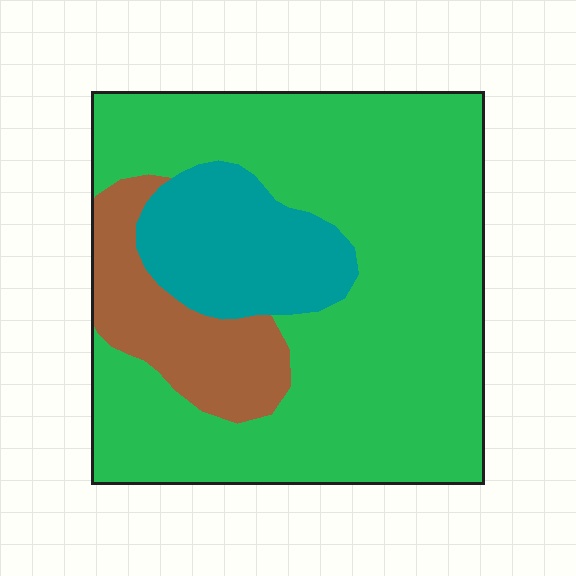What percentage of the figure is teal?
Teal takes up about one sixth (1/6) of the figure.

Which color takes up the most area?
Green, at roughly 70%.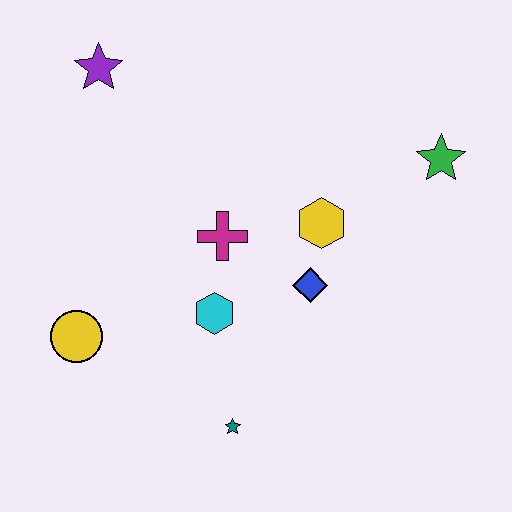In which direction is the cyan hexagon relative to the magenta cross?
The cyan hexagon is below the magenta cross.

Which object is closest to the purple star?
The magenta cross is closest to the purple star.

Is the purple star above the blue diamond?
Yes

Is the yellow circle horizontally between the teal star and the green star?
No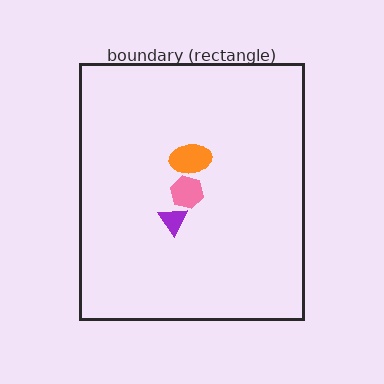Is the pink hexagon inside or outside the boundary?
Inside.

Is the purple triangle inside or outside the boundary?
Inside.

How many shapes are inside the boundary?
3 inside, 0 outside.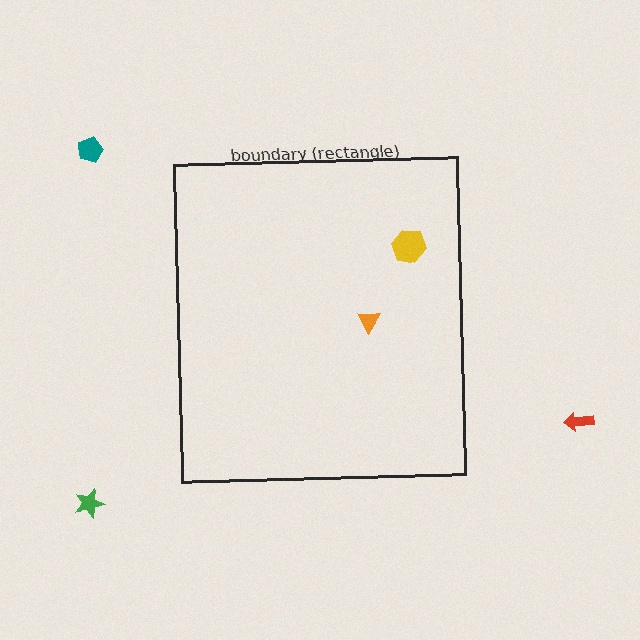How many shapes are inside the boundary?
2 inside, 3 outside.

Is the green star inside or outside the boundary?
Outside.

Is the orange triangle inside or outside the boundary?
Inside.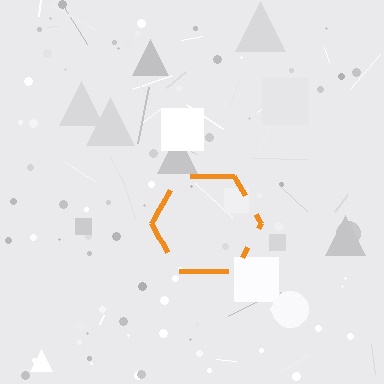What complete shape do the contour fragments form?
The contour fragments form a hexagon.